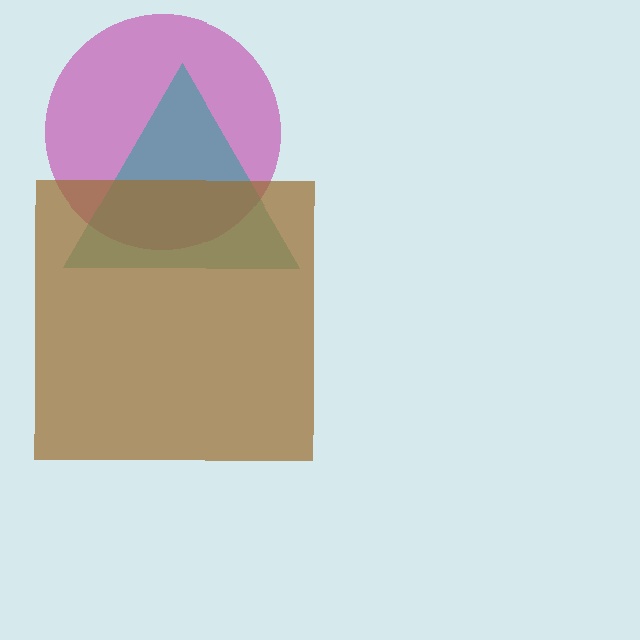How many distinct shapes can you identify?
There are 3 distinct shapes: a magenta circle, a teal triangle, a brown square.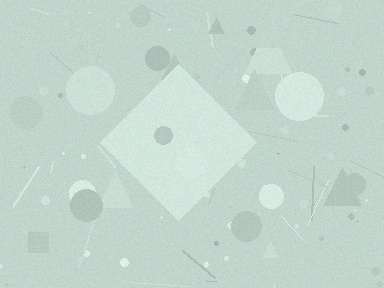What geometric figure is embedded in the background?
A diamond is embedded in the background.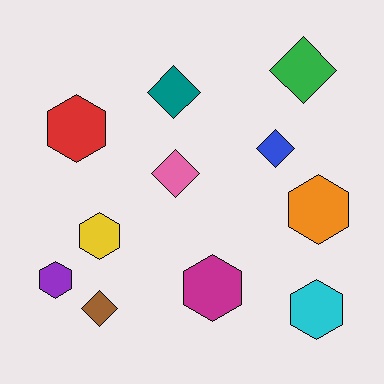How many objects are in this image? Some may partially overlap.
There are 11 objects.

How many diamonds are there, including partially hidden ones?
There are 5 diamonds.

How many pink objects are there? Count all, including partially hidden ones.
There is 1 pink object.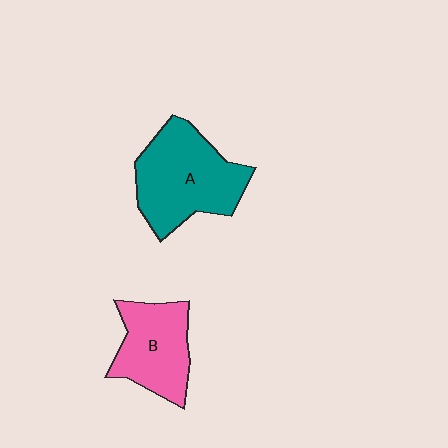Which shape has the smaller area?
Shape B (pink).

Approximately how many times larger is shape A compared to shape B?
Approximately 1.4 times.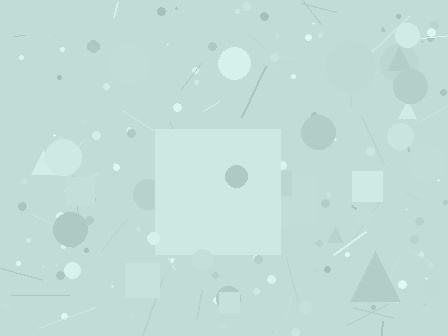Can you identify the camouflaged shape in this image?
The camouflaged shape is a square.